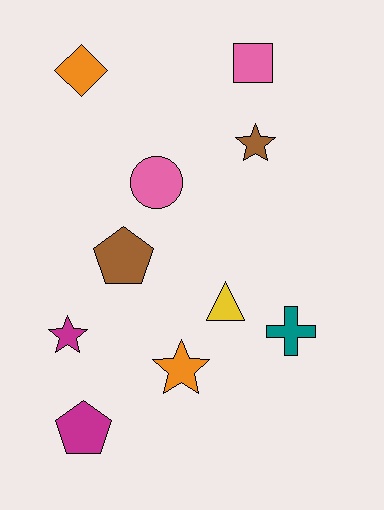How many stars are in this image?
There are 3 stars.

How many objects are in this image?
There are 10 objects.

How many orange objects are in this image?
There are 2 orange objects.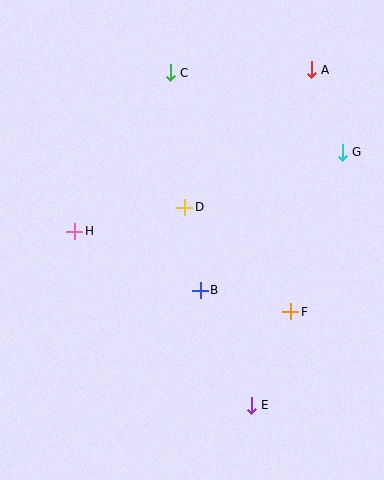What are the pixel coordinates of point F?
Point F is at (291, 312).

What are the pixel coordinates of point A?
Point A is at (311, 70).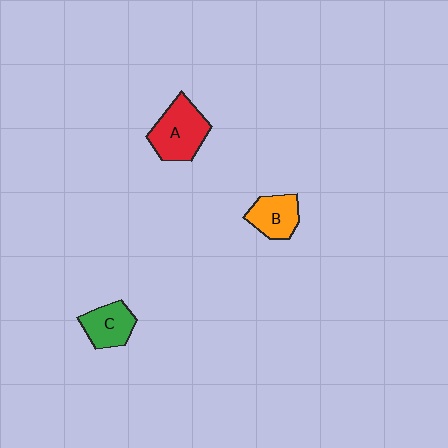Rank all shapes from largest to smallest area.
From largest to smallest: A (red), C (green), B (orange).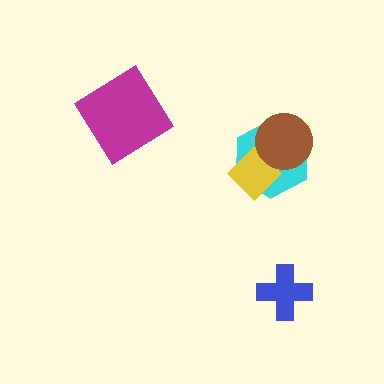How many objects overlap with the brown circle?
2 objects overlap with the brown circle.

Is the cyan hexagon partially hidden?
Yes, it is partially covered by another shape.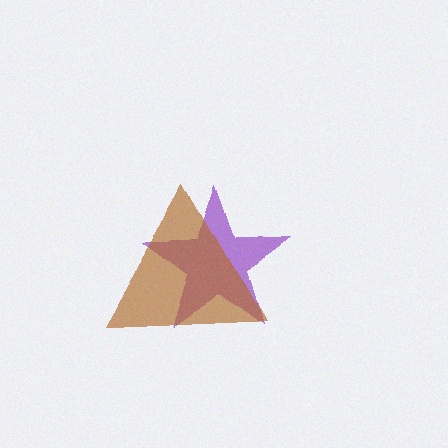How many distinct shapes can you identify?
There are 2 distinct shapes: a purple star, a brown triangle.